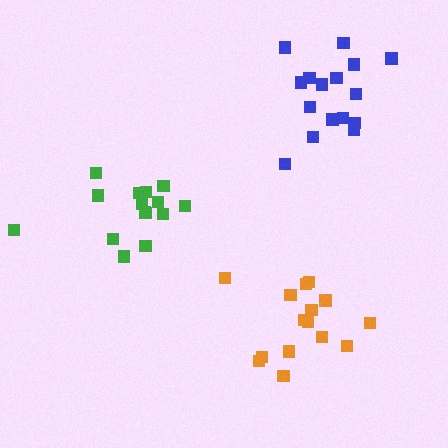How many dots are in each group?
Group 1: 16 dots, Group 2: 15 dots, Group 3: 15 dots (46 total).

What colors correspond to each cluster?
The clusters are colored: blue, orange, green.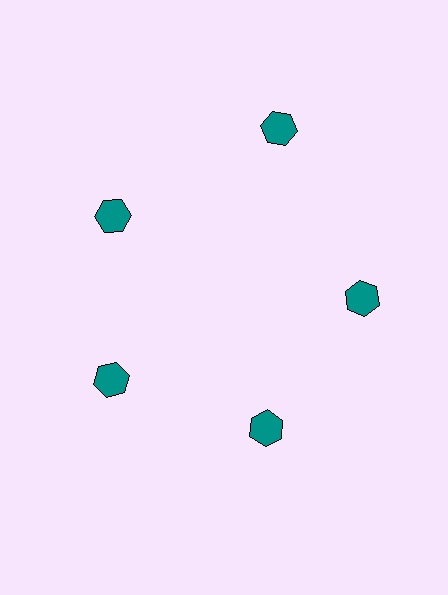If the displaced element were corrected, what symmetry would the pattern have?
It would have 5-fold rotational symmetry — the pattern would map onto itself every 72 degrees.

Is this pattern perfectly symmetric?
No. The 5 teal hexagons are arranged in a ring, but one element near the 1 o'clock position is pushed outward from the center, breaking the 5-fold rotational symmetry.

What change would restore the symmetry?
The symmetry would be restored by moving it inward, back onto the ring so that all 5 hexagons sit at equal angles and equal distance from the center.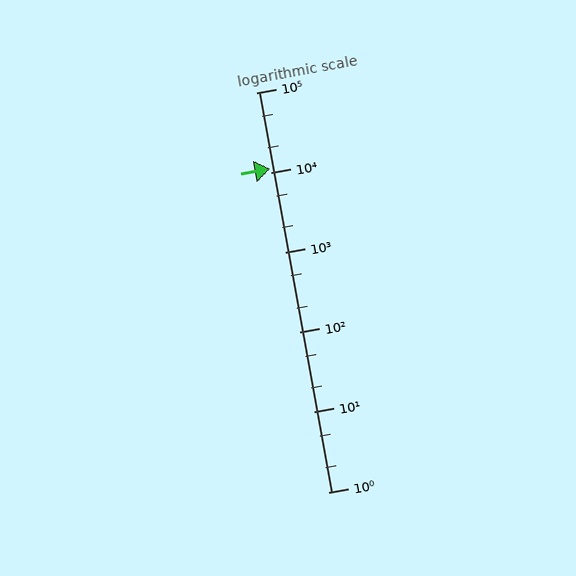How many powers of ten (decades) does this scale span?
The scale spans 5 decades, from 1 to 100000.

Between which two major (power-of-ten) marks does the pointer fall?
The pointer is between 10000 and 100000.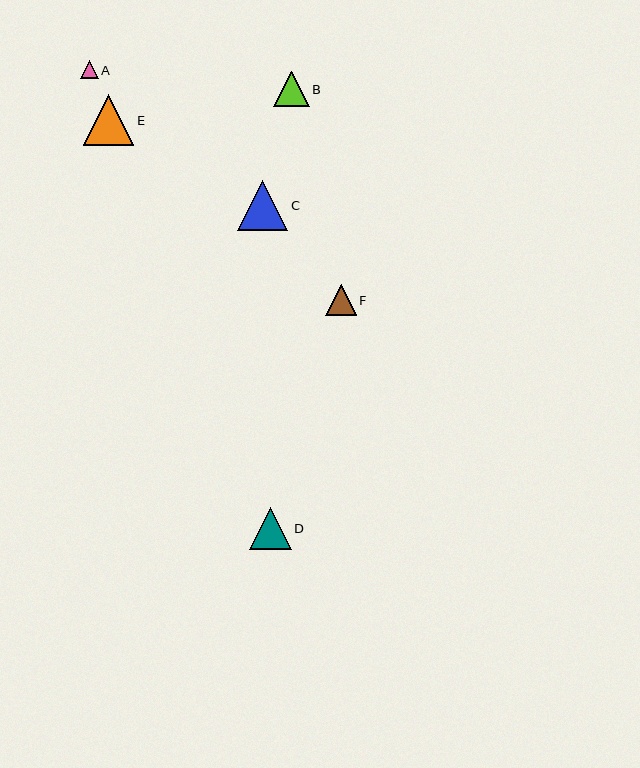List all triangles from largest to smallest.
From largest to smallest: E, C, D, B, F, A.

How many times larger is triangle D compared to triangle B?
Triangle D is approximately 1.2 times the size of triangle B.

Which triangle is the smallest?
Triangle A is the smallest with a size of approximately 18 pixels.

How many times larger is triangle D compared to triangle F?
Triangle D is approximately 1.4 times the size of triangle F.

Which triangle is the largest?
Triangle E is the largest with a size of approximately 51 pixels.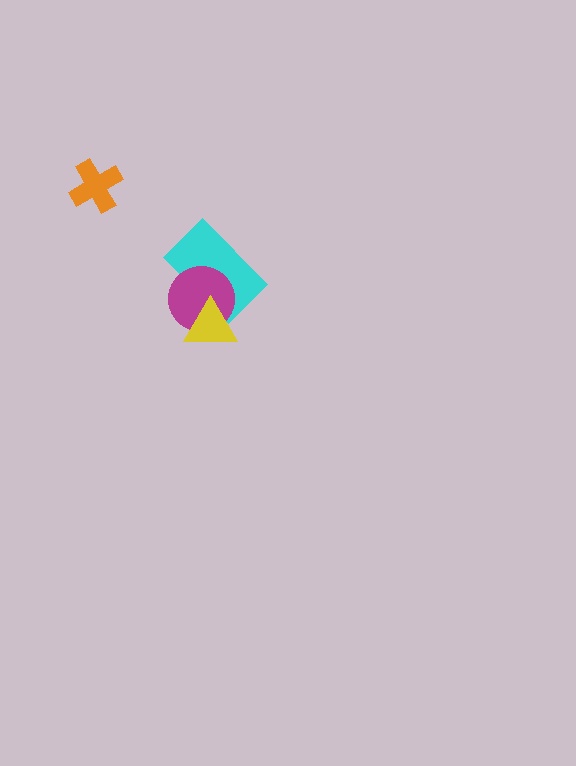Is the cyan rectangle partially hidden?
Yes, it is partially covered by another shape.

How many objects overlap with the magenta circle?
2 objects overlap with the magenta circle.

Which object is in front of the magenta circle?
The yellow triangle is in front of the magenta circle.